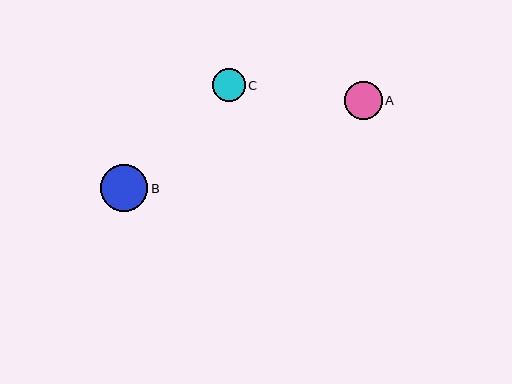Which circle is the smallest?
Circle C is the smallest with a size of approximately 33 pixels.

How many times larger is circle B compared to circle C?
Circle B is approximately 1.5 times the size of circle C.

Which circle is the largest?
Circle B is the largest with a size of approximately 48 pixels.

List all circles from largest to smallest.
From largest to smallest: B, A, C.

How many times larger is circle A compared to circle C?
Circle A is approximately 1.2 times the size of circle C.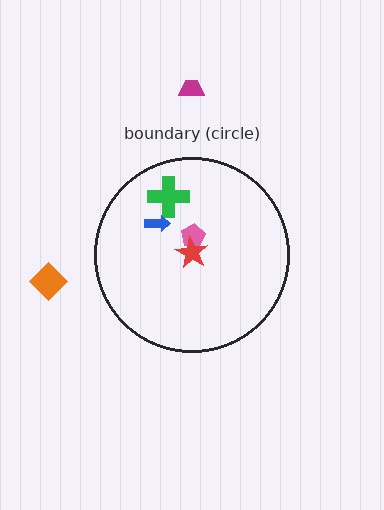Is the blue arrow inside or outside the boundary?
Inside.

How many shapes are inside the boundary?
4 inside, 2 outside.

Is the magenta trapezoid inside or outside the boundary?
Outside.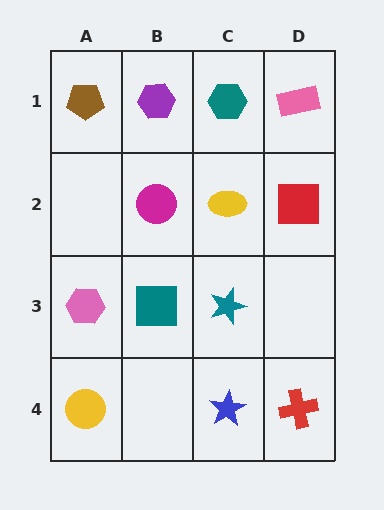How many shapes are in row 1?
4 shapes.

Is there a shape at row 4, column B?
No, that cell is empty.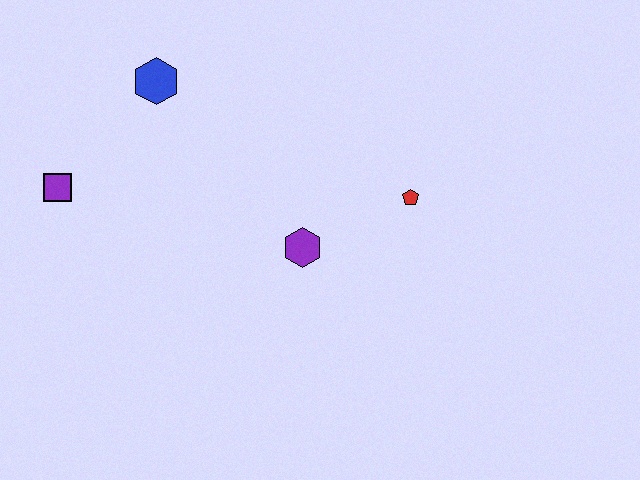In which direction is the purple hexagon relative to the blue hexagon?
The purple hexagon is below the blue hexagon.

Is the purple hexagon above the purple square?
No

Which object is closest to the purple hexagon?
The red pentagon is closest to the purple hexagon.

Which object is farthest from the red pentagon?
The purple square is farthest from the red pentagon.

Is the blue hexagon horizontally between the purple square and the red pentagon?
Yes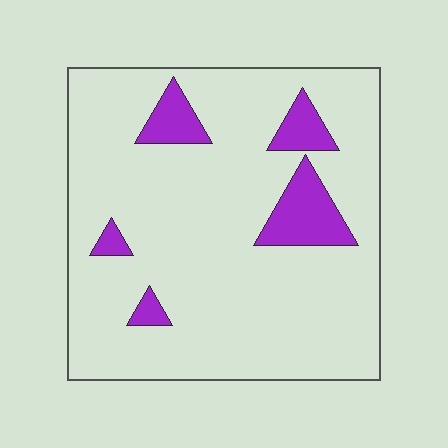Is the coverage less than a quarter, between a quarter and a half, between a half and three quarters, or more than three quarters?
Less than a quarter.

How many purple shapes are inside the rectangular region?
5.